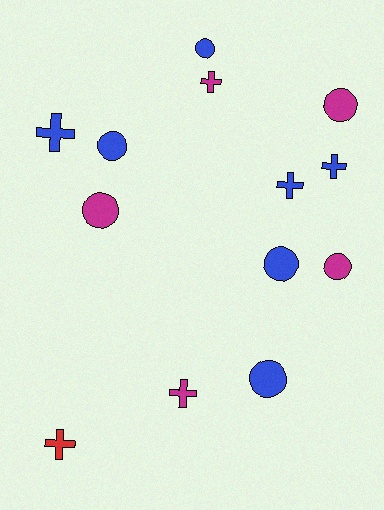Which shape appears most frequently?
Circle, with 7 objects.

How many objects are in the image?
There are 13 objects.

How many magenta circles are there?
There are 3 magenta circles.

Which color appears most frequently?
Blue, with 7 objects.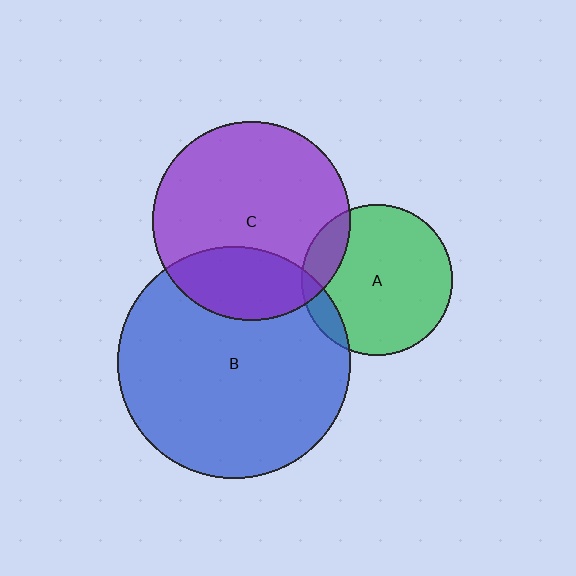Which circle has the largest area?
Circle B (blue).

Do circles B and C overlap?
Yes.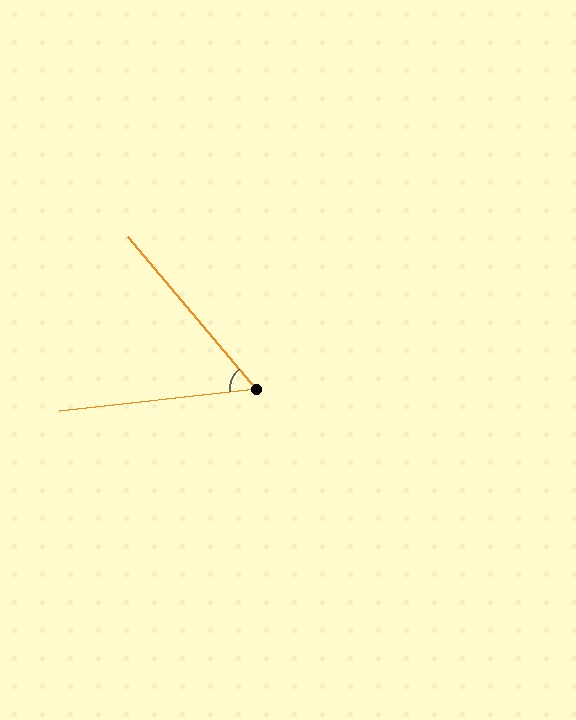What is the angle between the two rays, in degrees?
Approximately 56 degrees.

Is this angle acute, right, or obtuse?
It is acute.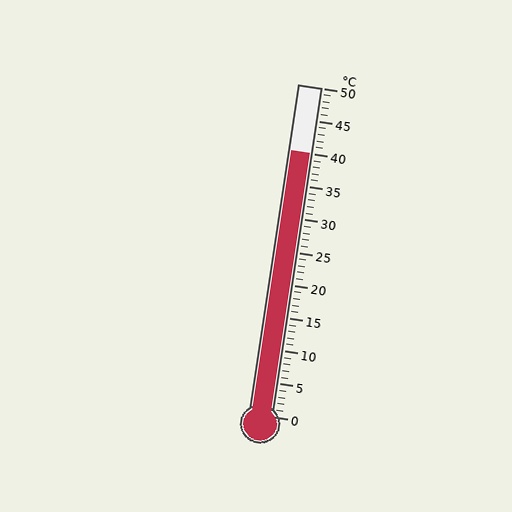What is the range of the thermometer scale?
The thermometer scale ranges from 0°C to 50°C.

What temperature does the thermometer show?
The thermometer shows approximately 40°C.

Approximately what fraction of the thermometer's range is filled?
The thermometer is filled to approximately 80% of its range.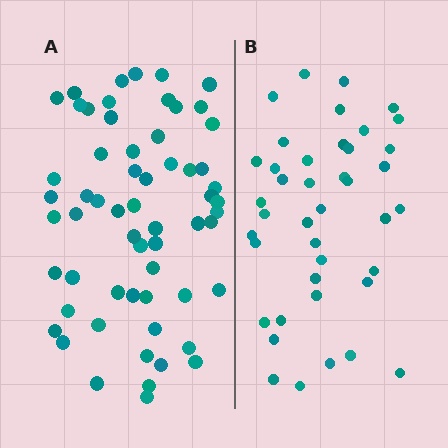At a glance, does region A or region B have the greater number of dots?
Region A (the left region) has more dots.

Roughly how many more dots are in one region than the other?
Region A has approximately 20 more dots than region B.